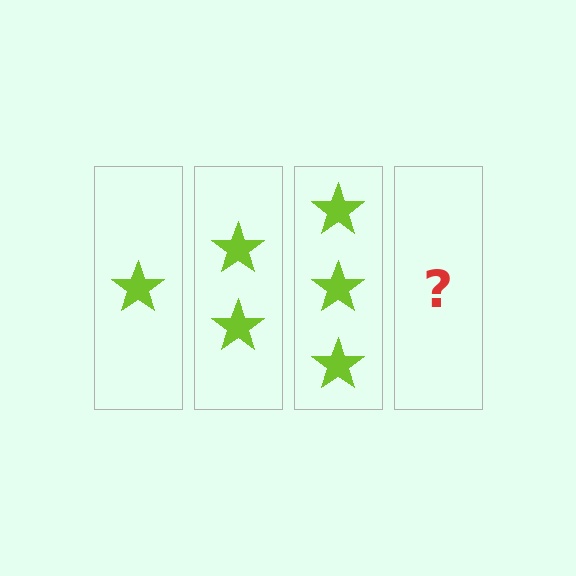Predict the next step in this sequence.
The next step is 4 stars.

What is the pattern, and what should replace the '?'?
The pattern is that each step adds one more star. The '?' should be 4 stars.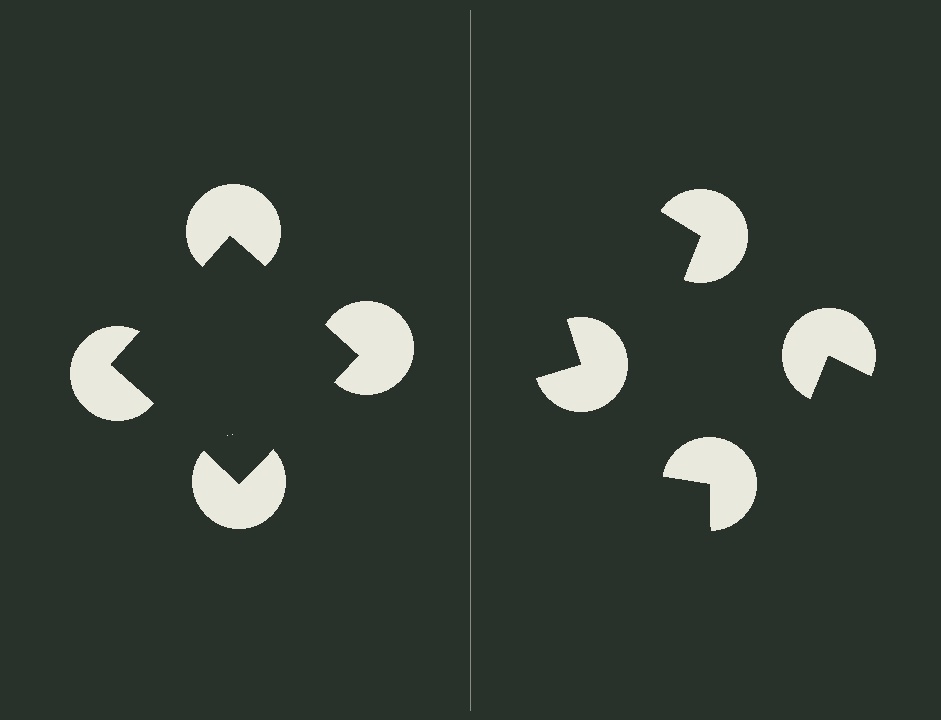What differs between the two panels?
The pac-man discs are positioned identically on both sides; only the wedge orientations differ. On the left they align to a square; on the right they are misaligned.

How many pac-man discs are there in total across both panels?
8 — 4 on each side.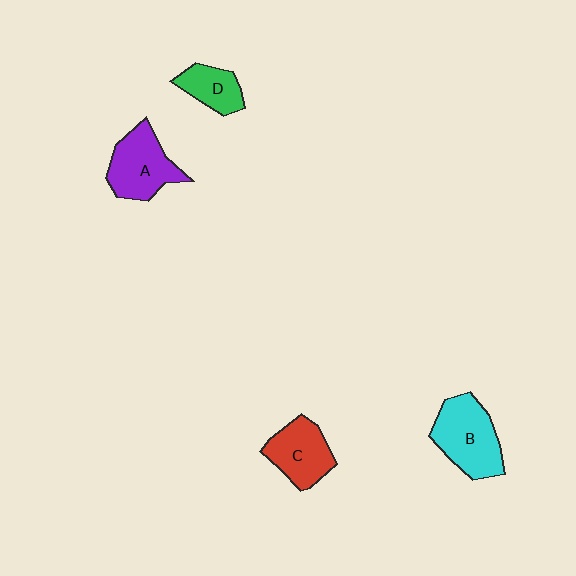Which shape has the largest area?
Shape B (cyan).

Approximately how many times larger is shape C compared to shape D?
Approximately 1.4 times.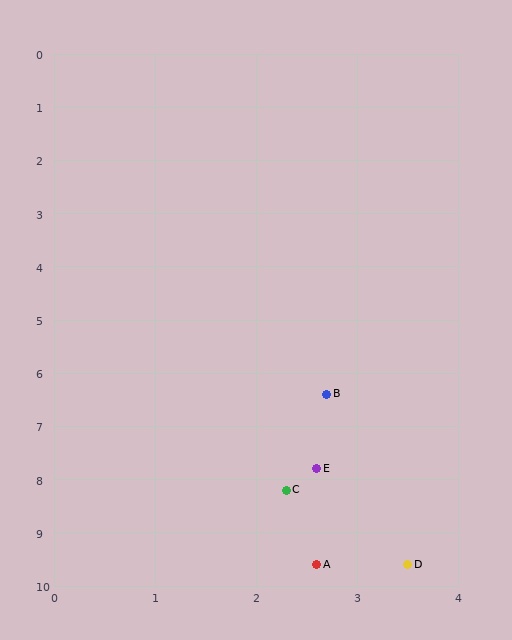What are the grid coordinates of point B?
Point B is at approximately (2.7, 6.4).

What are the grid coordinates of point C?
Point C is at approximately (2.3, 8.2).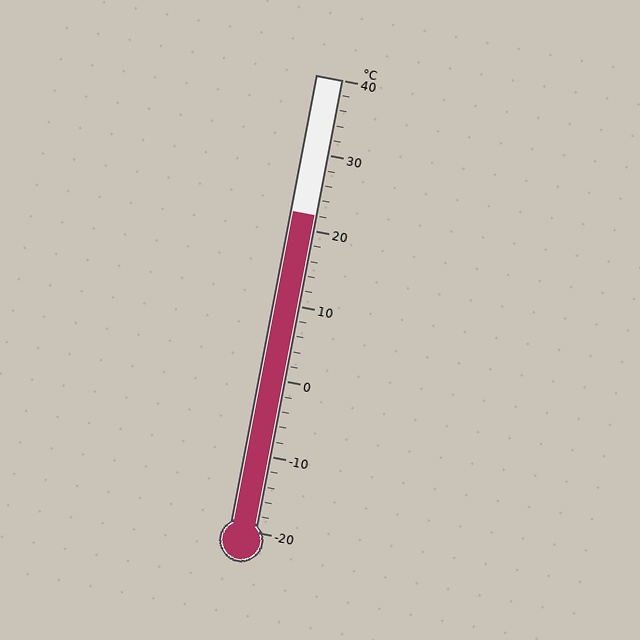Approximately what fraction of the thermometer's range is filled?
The thermometer is filled to approximately 70% of its range.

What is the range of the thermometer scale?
The thermometer scale ranges from -20°C to 40°C.